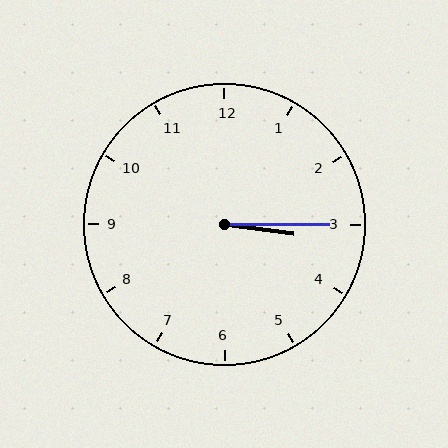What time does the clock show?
3:15.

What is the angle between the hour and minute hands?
Approximately 8 degrees.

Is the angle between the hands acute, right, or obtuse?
It is acute.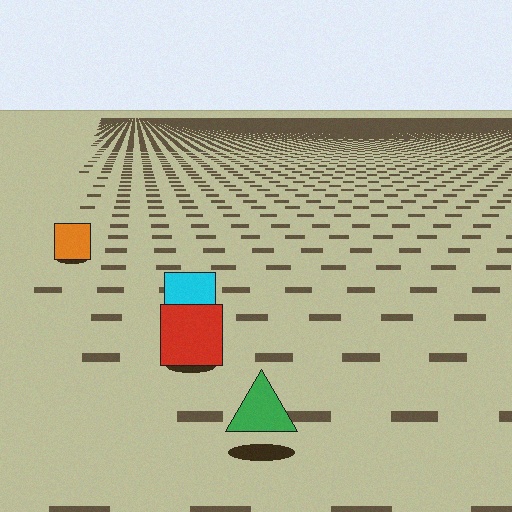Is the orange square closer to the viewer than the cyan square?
No. The cyan square is closer — you can tell from the texture gradient: the ground texture is coarser near it.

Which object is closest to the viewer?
The green triangle is closest. The texture marks near it are larger and more spread out.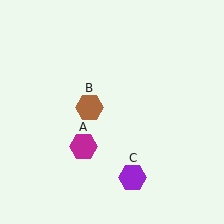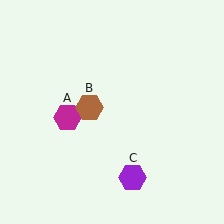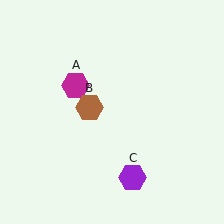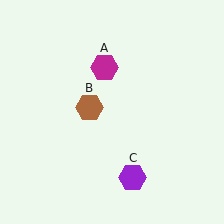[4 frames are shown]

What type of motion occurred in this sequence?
The magenta hexagon (object A) rotated clockwise around the center of the scene.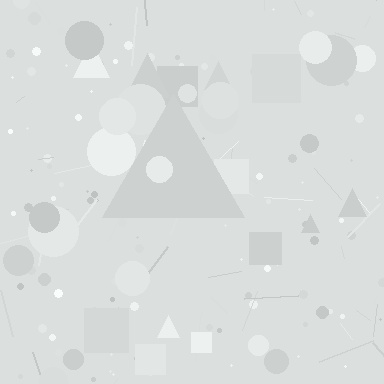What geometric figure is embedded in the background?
A triangle is embedded in the background.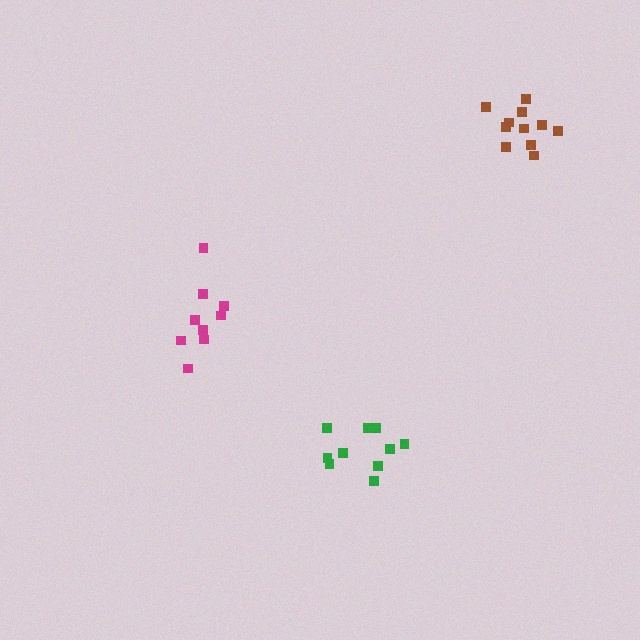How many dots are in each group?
Group 1: 10 dots, Group 2: 9 dots, Group 3: 11 dots (30 total).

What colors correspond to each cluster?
The clusters are colored: green, magenta, brown.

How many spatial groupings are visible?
There are 3 spatial groupings.